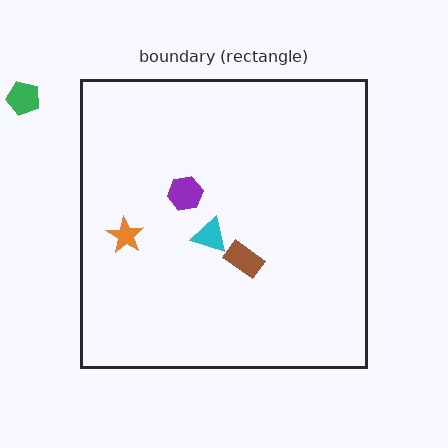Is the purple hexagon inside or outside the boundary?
Inside.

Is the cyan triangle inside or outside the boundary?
Inside.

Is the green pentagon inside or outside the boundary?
Outside.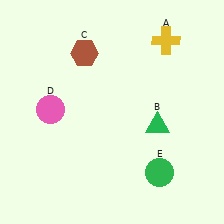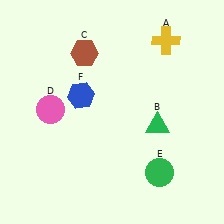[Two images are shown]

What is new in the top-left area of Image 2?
A blue hexagon (F) was added in the top-left area of Image 2.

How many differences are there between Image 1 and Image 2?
There is 1 difference between the two images.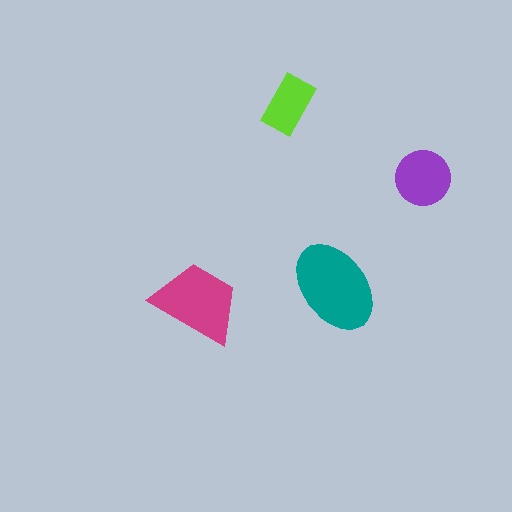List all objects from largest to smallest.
The teal ellipse, the magenta trapezoid, the purple circle, the lime rectangle.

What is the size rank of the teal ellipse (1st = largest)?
1st.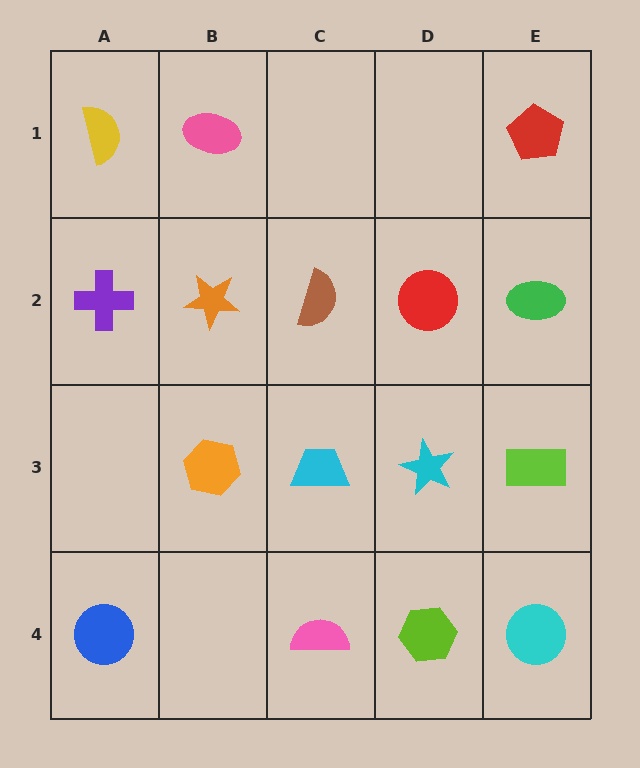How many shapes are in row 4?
4 shapes.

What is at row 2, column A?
A purple cross.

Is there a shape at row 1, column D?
No, that cell is empty.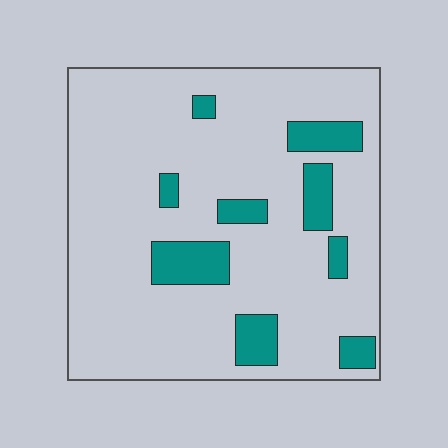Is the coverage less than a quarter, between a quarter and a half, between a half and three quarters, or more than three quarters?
Less than a quarter.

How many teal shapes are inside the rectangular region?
9.